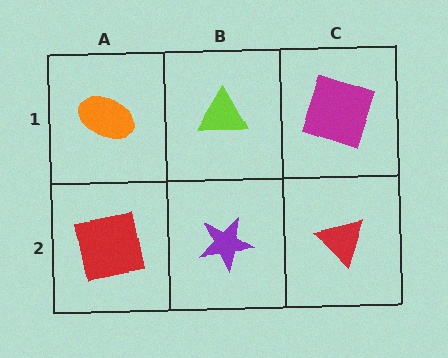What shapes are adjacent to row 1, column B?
A purple star (row 2, column B), an orange ellipse (row 1, column A), a magenta square (row 1, column C).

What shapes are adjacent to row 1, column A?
A red square (row 2, column A), a lime triangle (row 1, column B).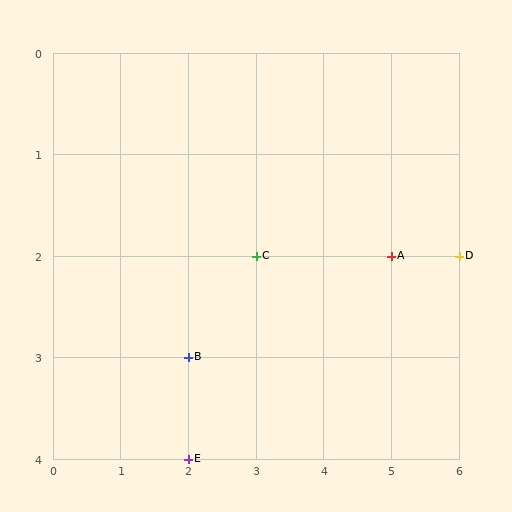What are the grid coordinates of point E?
Point E is at grid coordinates (2, 4).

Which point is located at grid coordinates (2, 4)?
Point E is at (2, 4).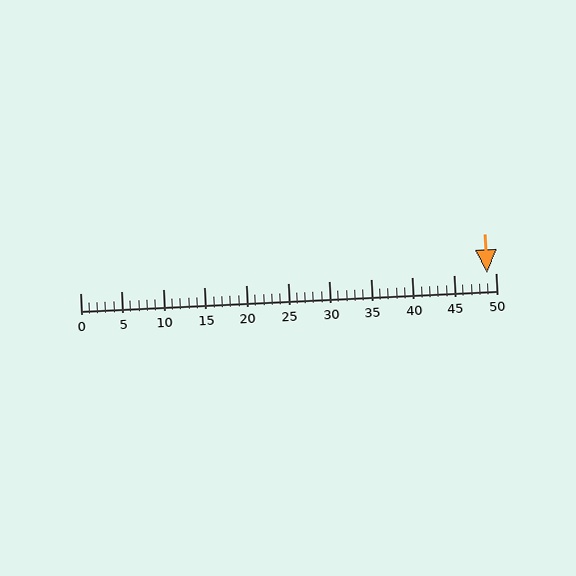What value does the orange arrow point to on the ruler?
The orange arrow points to approximately 49.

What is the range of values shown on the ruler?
The ruler shows values from 0 to 50.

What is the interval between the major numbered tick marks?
The major tick marks are spaced 5 units apart.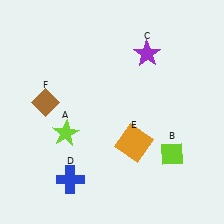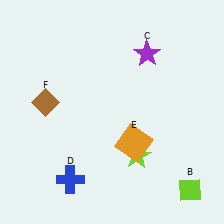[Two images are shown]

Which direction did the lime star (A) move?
The lime star (A) moved right.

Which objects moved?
The objects that moved are: the lime star (A), the lime diamond (B).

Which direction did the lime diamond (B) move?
The lime diamond (B) moved down.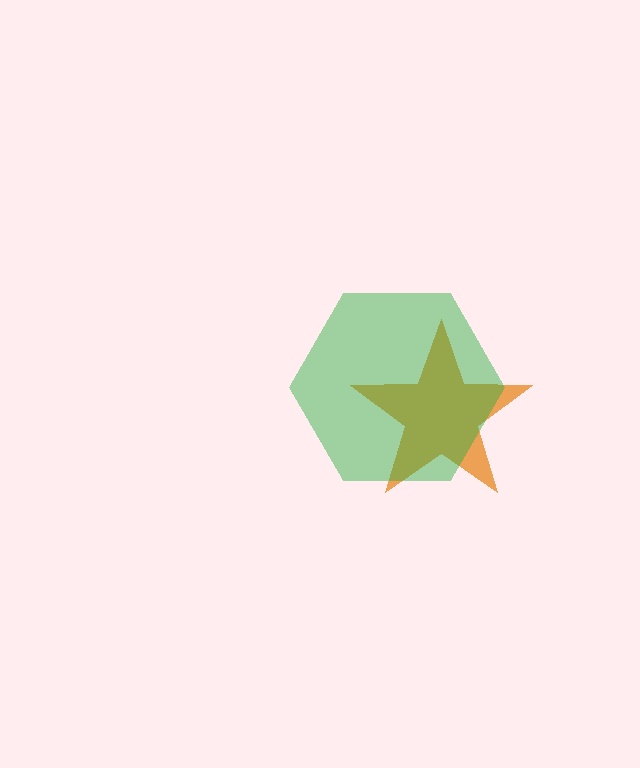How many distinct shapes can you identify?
There are 2 distinct shapes: an orange star, a green hexagon.